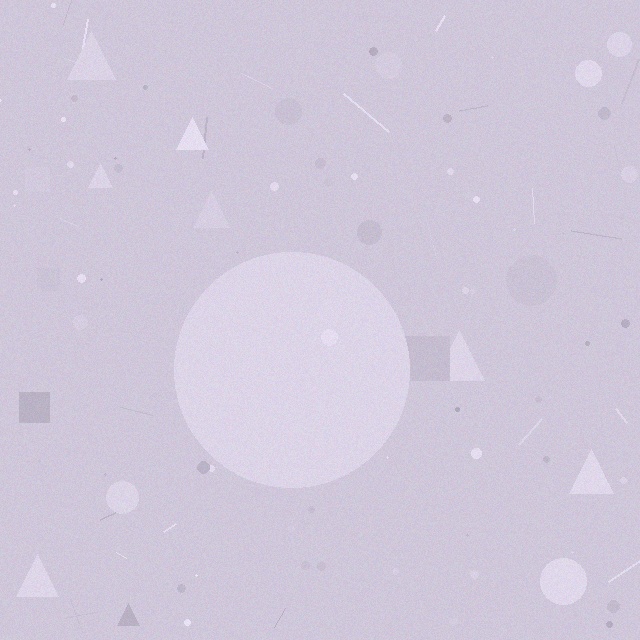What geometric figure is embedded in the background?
A circle is embedded in the background.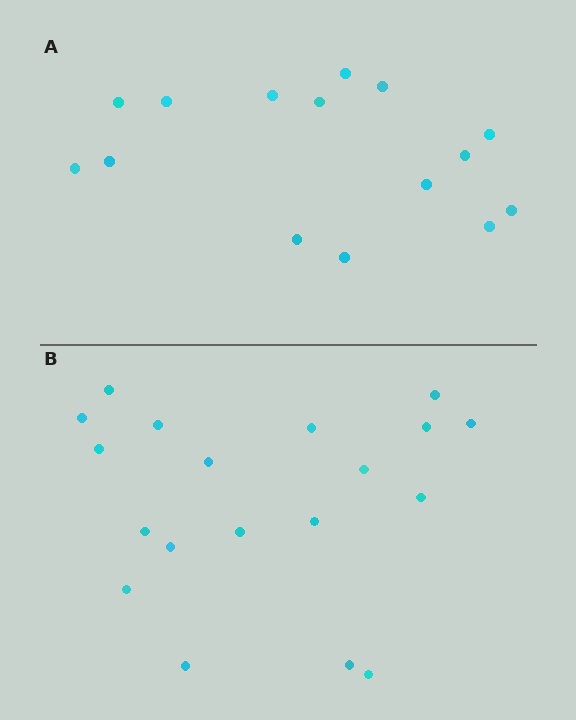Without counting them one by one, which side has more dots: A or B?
Region B (the bottom region) has more dots.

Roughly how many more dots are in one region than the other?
Region B has about 4 more dots than region A.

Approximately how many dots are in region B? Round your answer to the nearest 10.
About 20 dots. (The exact count is 19, which rounds to 20.)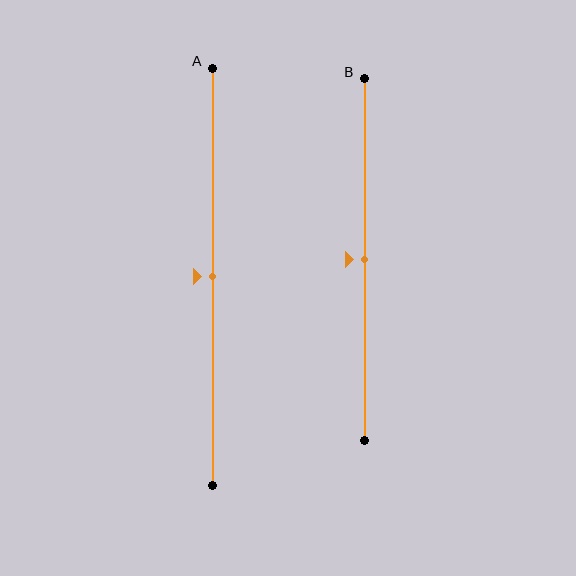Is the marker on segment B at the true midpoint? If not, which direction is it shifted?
Yes, the marker on segment B is at the true midpoint.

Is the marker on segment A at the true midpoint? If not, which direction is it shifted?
Yes, the marker on segment A is at the true midpoint.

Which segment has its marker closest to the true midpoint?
Segment A has its marker closest to the true midpoint.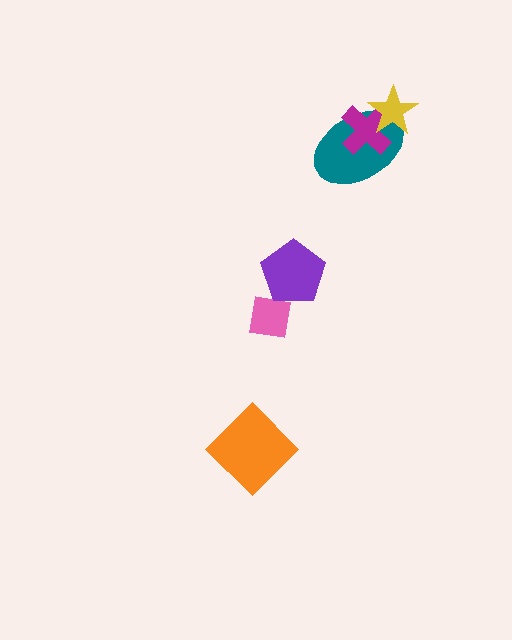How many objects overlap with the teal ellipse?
2 objects overlap with the teal ellipse.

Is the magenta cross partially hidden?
Yes, it is partially covered by another shape.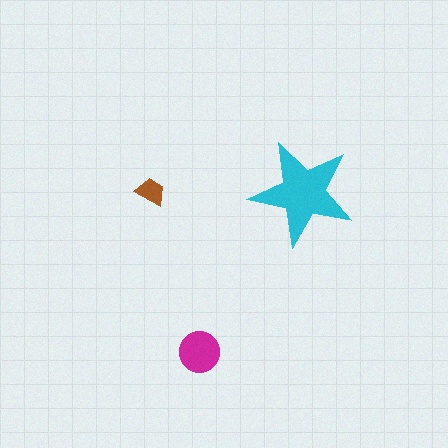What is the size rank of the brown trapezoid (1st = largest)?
3rd.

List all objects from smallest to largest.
The brown trapezoid, the magenta circle, the cyan star.